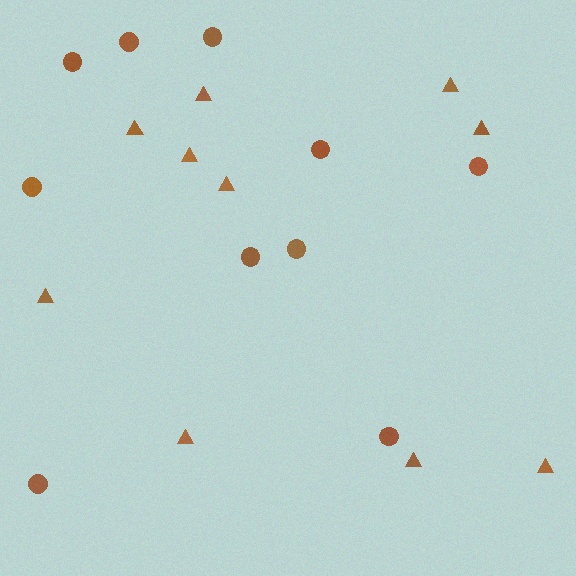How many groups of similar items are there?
There are 2 groups: one group of circles (10) and one group of triangles (10).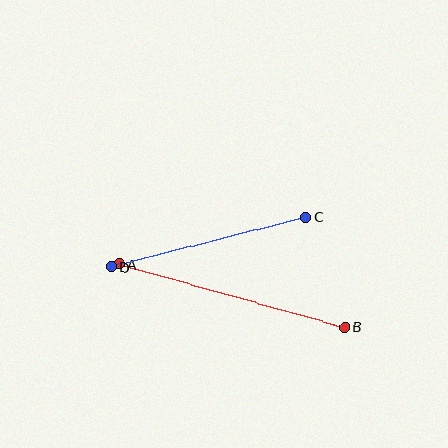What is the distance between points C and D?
The distance is approximately 201 pixels.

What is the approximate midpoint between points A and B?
The midpoint is at approximately (232, 296) pixels.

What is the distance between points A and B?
The distance is approximately 234 pixels.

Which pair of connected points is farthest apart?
Points A and B are farthest apart.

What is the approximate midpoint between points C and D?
The midpoint is at approximately (209, 242) pixels.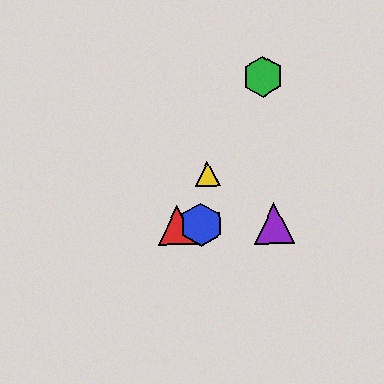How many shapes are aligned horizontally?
3 shapes (the red triangle, the blue hexagon, the purple triangle) are aligned horizontally.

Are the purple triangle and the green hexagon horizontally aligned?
No, the purple triangle is at y≈223 and the green hexagon is at y≈77.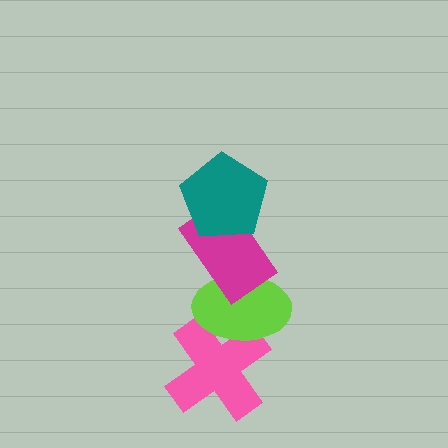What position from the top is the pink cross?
The pink cross is 4th from the top.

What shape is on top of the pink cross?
The lime ellipse is on top of the pink cross.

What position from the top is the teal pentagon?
The teal pentagon is 1st from the top.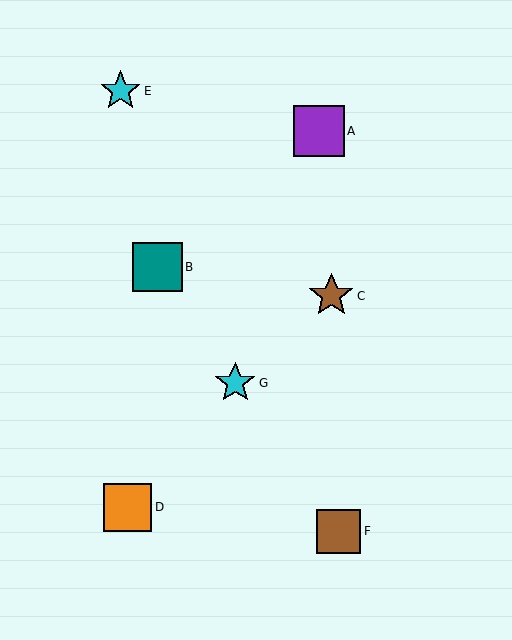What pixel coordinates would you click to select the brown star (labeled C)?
Click at (331, 296) to select the brown star C.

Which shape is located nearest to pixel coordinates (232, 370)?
The cyan star (labeled G) at (235, 383) is nearest to that location.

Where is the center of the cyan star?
The center of the cyan star is at (120, 91).